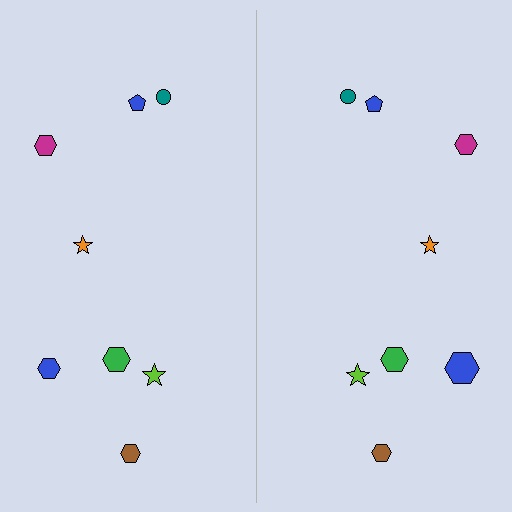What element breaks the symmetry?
The blue hexagon on the right side has a different size than its mirror counterpart.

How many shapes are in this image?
There are 16 shapes in this image.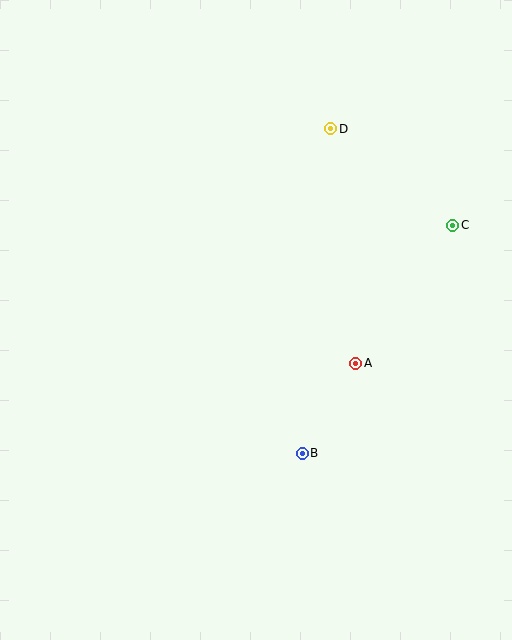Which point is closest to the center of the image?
Point A at (356, 363) is closest to the center.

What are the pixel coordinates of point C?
Point C is at (453, 225).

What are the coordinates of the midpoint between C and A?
The midpoint between C and A is at (404, 294).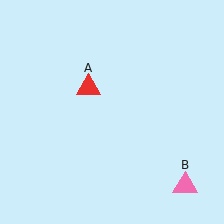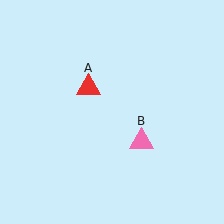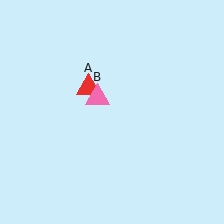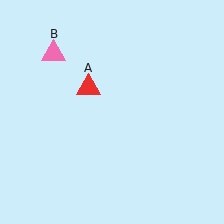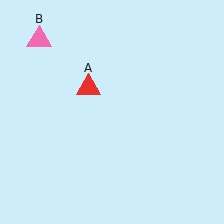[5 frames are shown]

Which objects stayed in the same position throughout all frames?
Red triangle (object A) remained stationary.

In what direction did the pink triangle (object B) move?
The pink triangle (object B) moved up and to the left.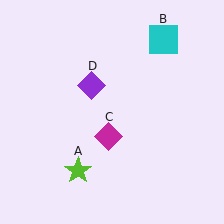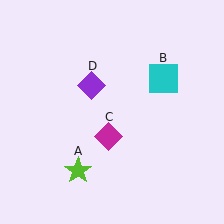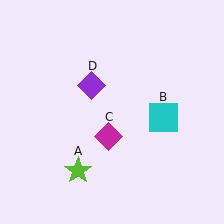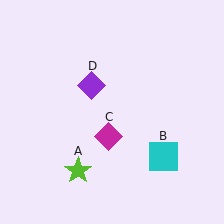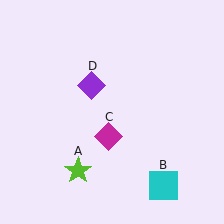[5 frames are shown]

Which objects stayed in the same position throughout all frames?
Lime star (object A) and magenta diamond (object C) and purple diamond (object D) remained stationary.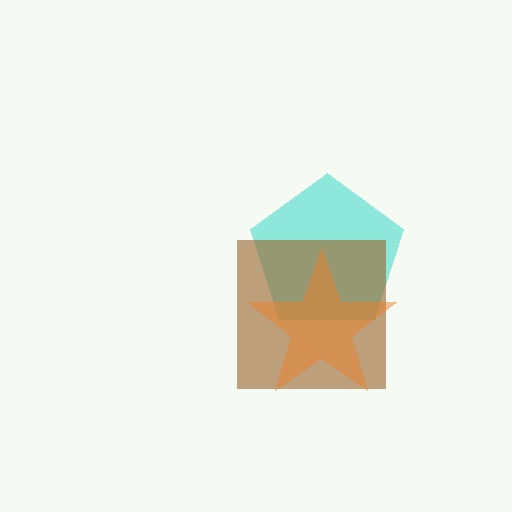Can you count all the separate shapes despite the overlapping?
Yes, there are 3 separate shapes.